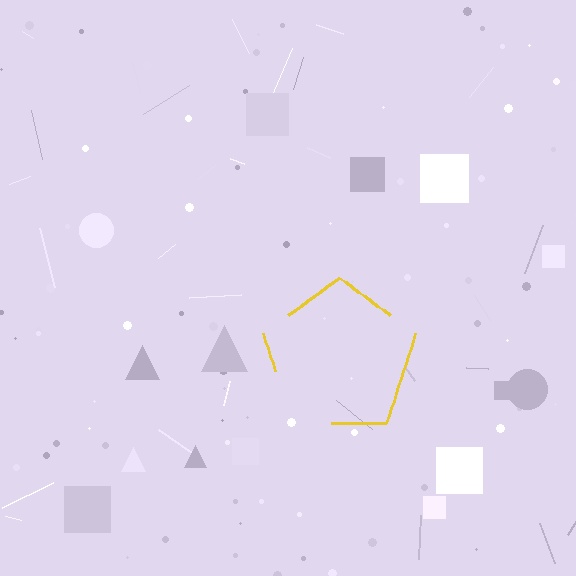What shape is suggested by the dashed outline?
The dashed outline suggests a pentagon.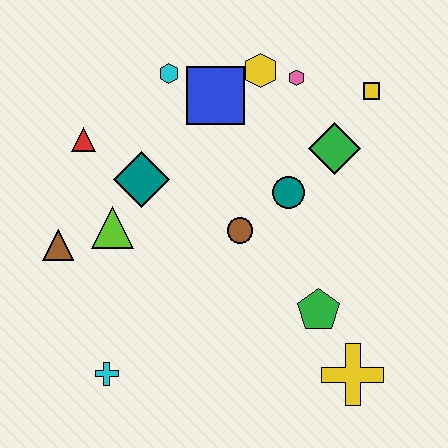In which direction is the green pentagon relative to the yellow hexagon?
The green pentagon is below the yellow hexagon.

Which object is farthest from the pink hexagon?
The cyan cross is farthest from the pink hexagon.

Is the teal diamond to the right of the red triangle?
Yes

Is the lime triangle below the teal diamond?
Yes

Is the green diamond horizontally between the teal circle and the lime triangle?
No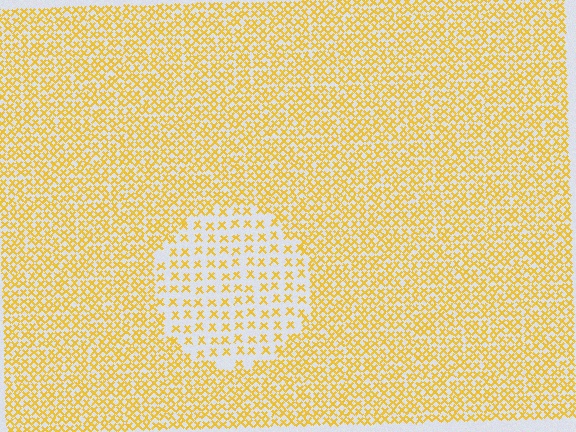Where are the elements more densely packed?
The elements are more densely packed outside the circle boundary.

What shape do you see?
I see a circle.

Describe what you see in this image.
The image contains small yellow elements arranged at two different densities. A circle-shaped region is visible where the elements are less densely packed than the surrounding area.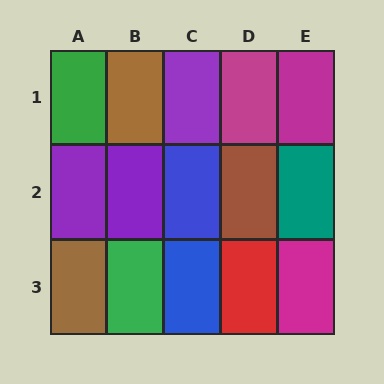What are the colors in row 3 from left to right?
Brown, green, blue, red, magenta.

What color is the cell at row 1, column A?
Green.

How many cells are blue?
2 cells are blue.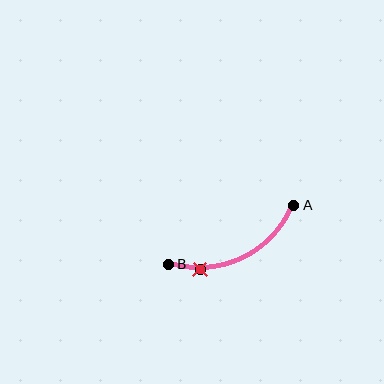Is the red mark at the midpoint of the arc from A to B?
No. The red mark lies on the arc but is closer to endpoint B. The arc midpoint would be at the point on the curve equidistant along the arc from both A and B.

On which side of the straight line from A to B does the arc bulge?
The arc bulges below the straight line connecting A and B.